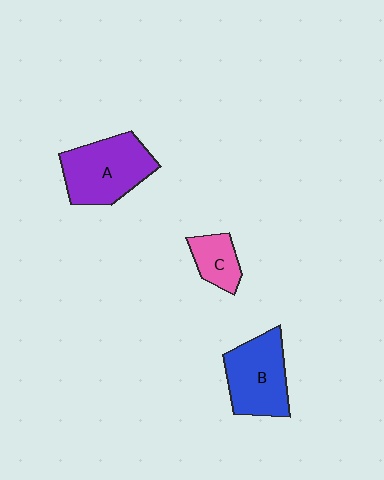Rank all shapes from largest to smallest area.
From largest to smallest: A (purple), B (blue), C (pink).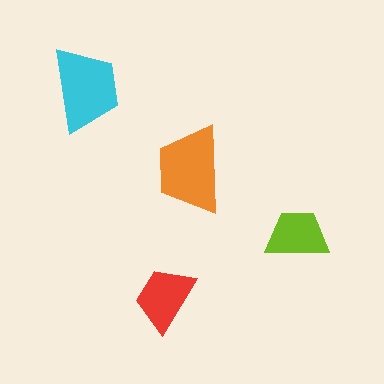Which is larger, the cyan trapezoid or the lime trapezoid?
The cyan one.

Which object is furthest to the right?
The lime trapezoid is rightmost.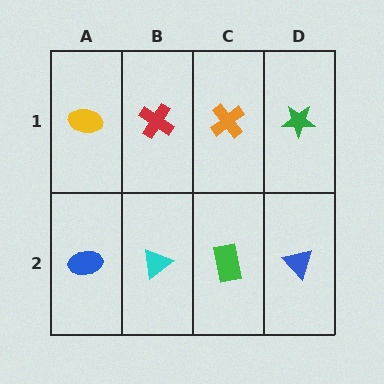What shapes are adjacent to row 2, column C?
An orange cross (row 1, column C), a cyan triangle (row 2, column B), a blue triangle (row 2, column D).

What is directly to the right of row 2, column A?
A cyan triangle.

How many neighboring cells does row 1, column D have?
2.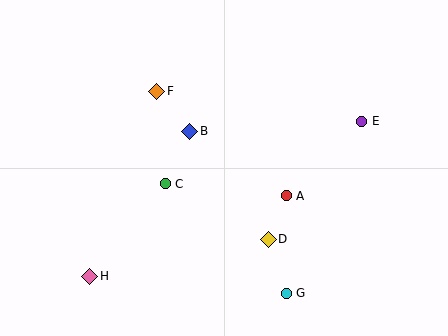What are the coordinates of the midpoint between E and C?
The midpoint between E and C is at (264, 153).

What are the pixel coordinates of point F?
Point F is at (157, 91).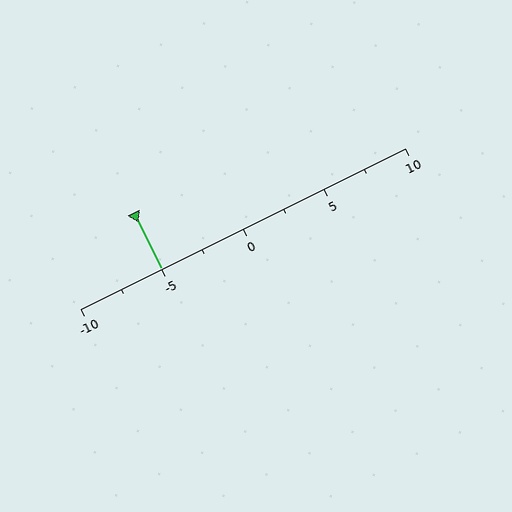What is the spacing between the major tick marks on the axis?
The major ticks are spaced 5 apart.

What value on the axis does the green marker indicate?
The marker indicates approximately -5.